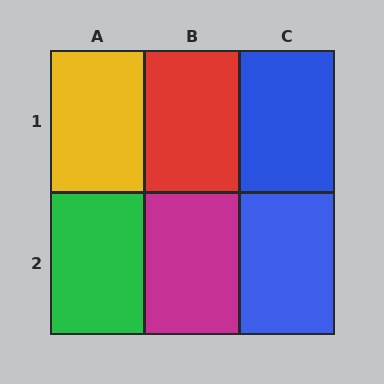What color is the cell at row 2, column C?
Blue.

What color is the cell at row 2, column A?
Green.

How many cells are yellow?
1 cell is yellow.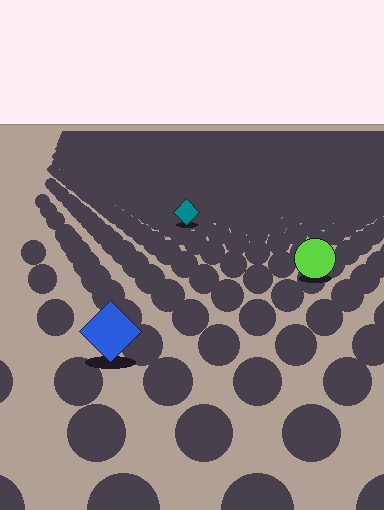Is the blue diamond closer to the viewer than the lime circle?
Yes. The blue diamond is closer — you can tell from the texture gradient: the ground texture is coarser near it.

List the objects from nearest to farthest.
From nearest to farthest: the blue diamond, the lime circle, the teal diamond.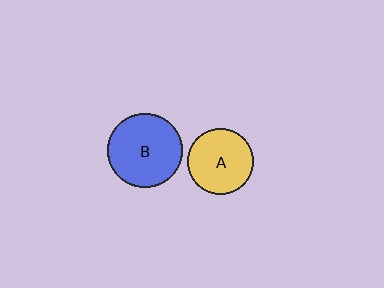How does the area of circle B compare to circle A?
Approximately 1.3 times.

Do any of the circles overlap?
No, none of the circles overlap.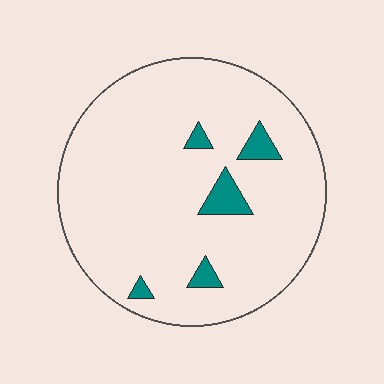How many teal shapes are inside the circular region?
5.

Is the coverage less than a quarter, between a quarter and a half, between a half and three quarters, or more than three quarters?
Less than a quarter.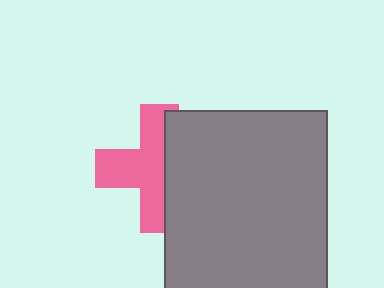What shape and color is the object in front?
The object in front is a gray rectangle.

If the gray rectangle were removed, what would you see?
You would see the complete pink cross.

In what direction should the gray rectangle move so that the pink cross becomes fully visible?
The gray rectangle should move right. That is the shortest direction to clear the overlap and leave the pink cross fully visible.